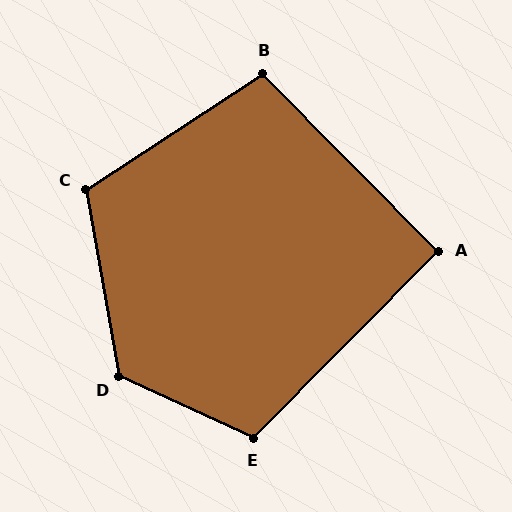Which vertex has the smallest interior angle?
A, at approximately 91 degrees.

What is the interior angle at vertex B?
Approximately 101 degrees (obtuse).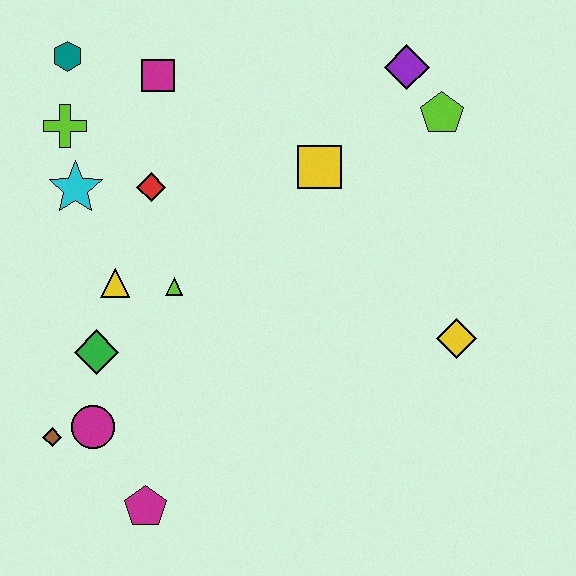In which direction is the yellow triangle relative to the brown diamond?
The yellow triangle is above the brown diamond.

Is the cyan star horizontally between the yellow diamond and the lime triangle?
No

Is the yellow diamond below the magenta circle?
No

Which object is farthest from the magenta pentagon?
The purple diamond is farthest from the magenta pentagon.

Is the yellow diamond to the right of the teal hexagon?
Yes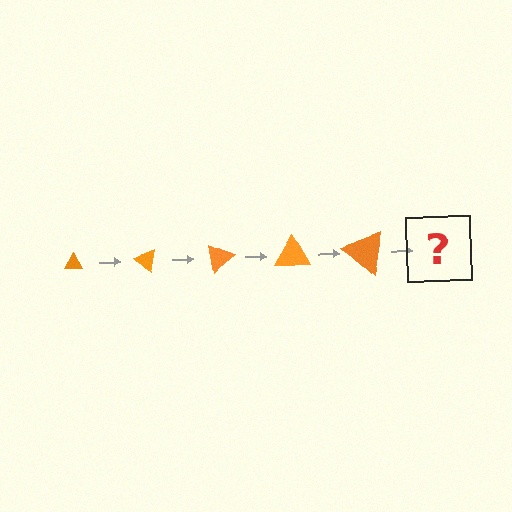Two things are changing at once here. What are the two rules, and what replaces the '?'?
The two rules are that the triangle grows larger each step and it rotates 40 degrees each step. The '?' should be a triangle, larger than the previous one and rotated 200 degrees from the start.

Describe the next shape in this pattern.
It should be a triangle, larger than the previous one and rotated 200 degrees from the start.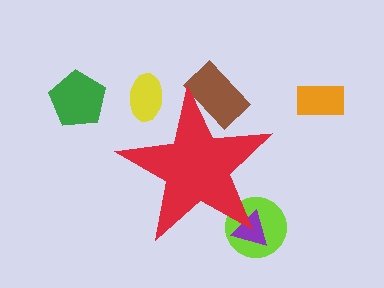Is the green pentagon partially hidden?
No, the green pentagon is fully visible.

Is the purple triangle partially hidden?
Yes, the purple triangle is partially hidden behind the red star.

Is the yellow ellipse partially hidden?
Yes, the yellow ellipse is partially hidden behind the red star.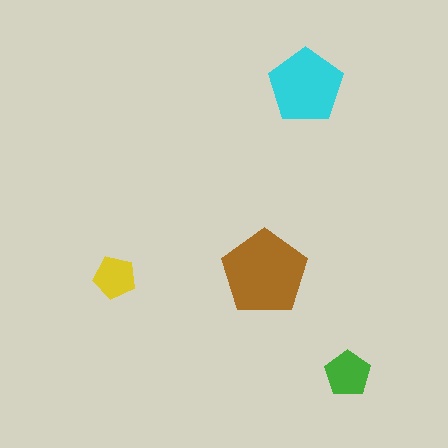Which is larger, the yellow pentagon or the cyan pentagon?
The cyan one.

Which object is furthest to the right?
The green pentagon is rightmost.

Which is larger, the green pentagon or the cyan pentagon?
The cyan one.